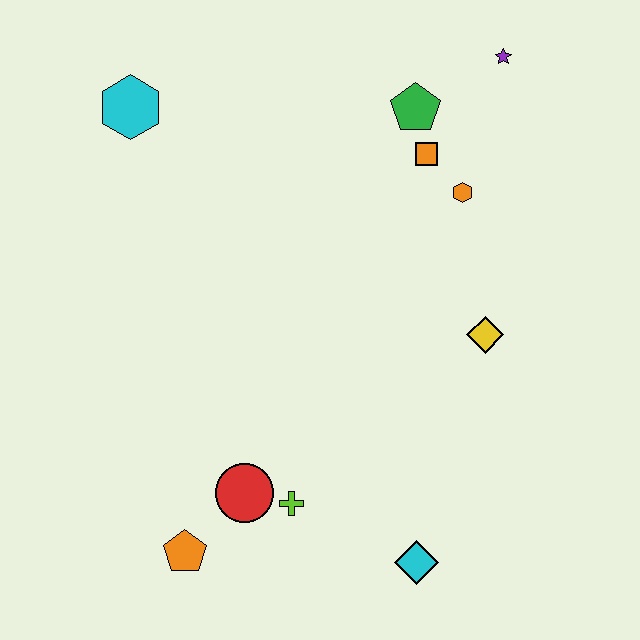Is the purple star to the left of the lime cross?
No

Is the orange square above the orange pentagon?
Yes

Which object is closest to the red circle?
The lime cross is closest to the red circle.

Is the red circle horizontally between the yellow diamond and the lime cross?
No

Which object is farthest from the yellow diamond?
The cyan hexagon is farthest from the yellow diamond.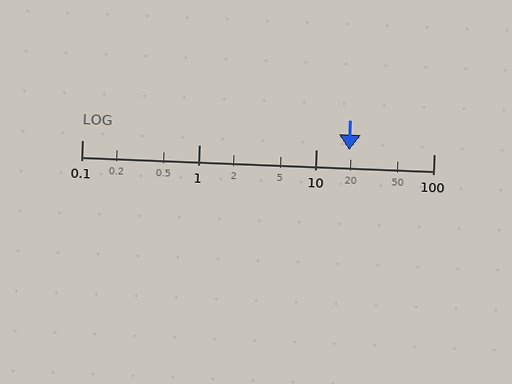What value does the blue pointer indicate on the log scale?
The pointer indicates approximately 19.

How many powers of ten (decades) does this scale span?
The scale spans 3 decades, from 0.1 to 100.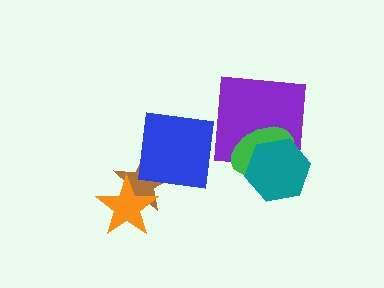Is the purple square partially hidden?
Yes, it is partially covered by another shape.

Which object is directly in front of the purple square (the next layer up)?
The green ellipse is directly in front of the purple square.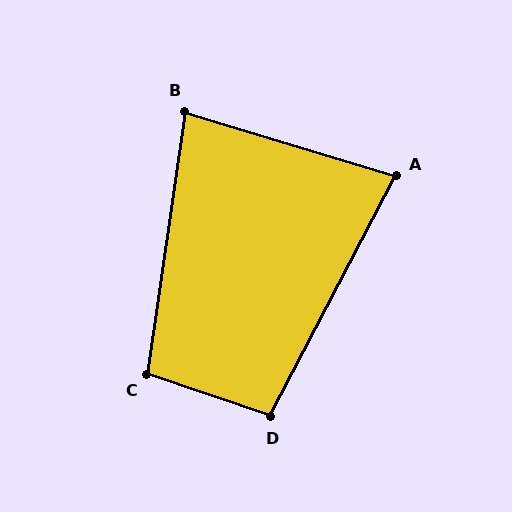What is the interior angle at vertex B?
Approximately 81 degrees (acute).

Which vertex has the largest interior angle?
C, at approximately 101 degrees.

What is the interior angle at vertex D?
Approximately 99 degrees (obtuse).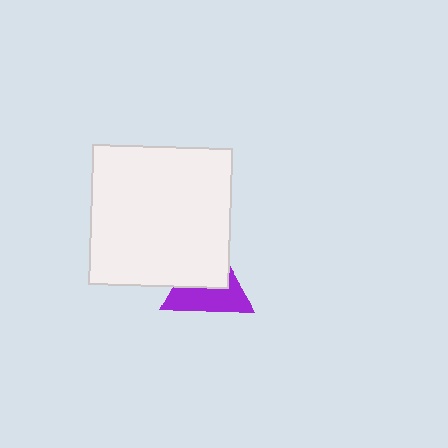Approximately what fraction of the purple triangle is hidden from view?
Roughly 50% of the purple triangle is hidden behind the white square.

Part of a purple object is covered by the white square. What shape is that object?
It is a triangle.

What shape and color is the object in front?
The object in front is a white square.